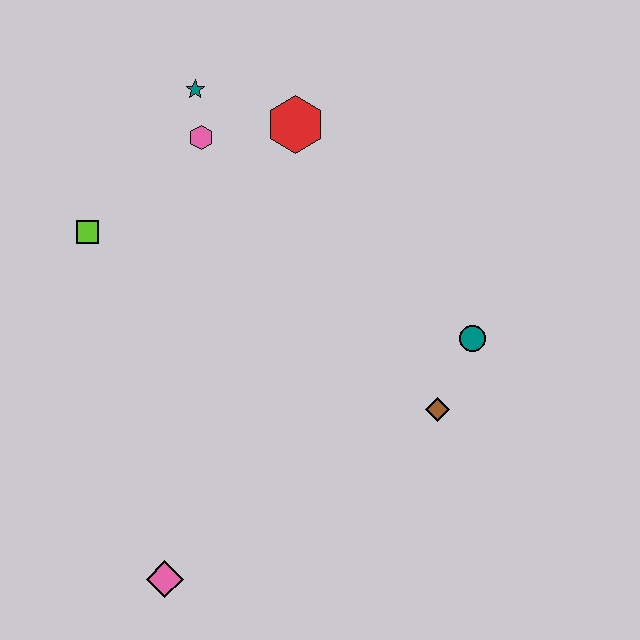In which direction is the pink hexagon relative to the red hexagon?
The pink hexagon is to the left of the red hexagon.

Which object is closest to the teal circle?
The brown diamond is closest to the teal circle.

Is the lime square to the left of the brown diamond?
Yes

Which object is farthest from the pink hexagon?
The pink diamond is farthest from the pink hexagon.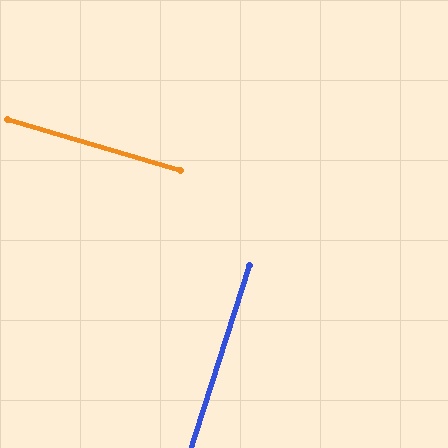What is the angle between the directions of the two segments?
Approximately 89 degrees.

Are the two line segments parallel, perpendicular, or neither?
Perpendicular — they meet at approximately 89°.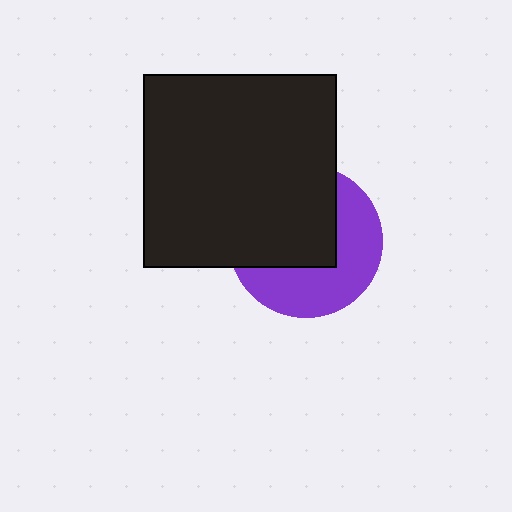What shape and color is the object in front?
The object in front is a black square.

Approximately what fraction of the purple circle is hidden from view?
Roughly 53% of the purple circle is hidden behind the black square.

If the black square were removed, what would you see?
You would see the complete purple circle.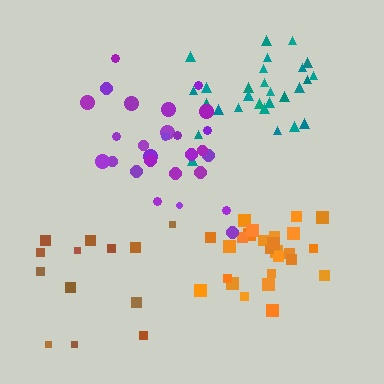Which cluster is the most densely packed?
Orange.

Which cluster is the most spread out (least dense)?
Brown.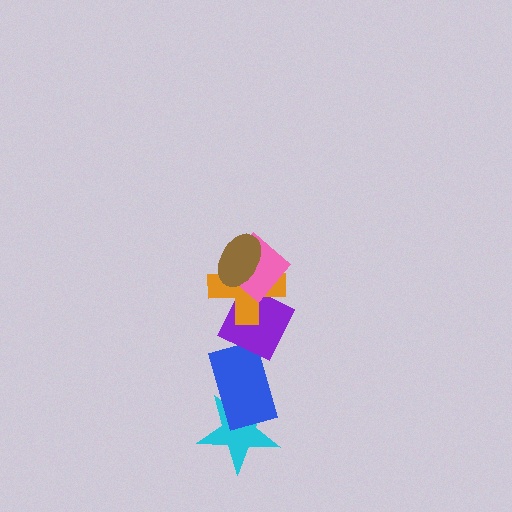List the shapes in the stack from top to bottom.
From top to bottom: the brown ellipse, the pink diamond, the orange cross, the purple diamond, the blue rectangle, the cyan star.